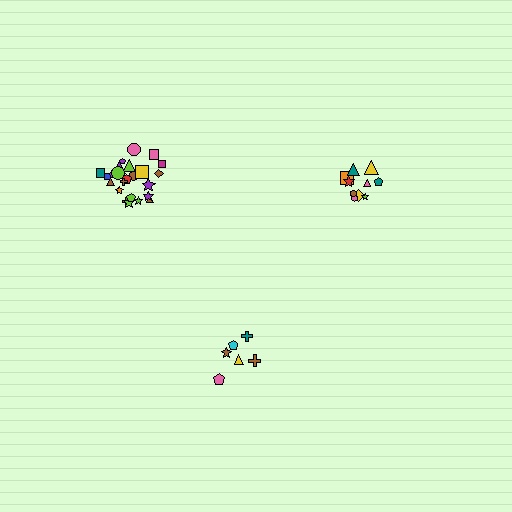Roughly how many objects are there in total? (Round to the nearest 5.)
Roughly 40 objects in total.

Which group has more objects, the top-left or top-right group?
The top-left group.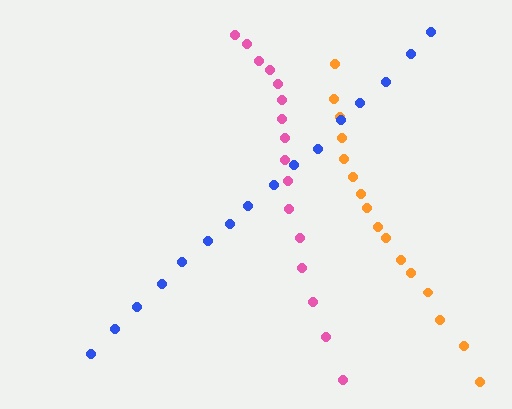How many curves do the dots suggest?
There are 3 distinct paths.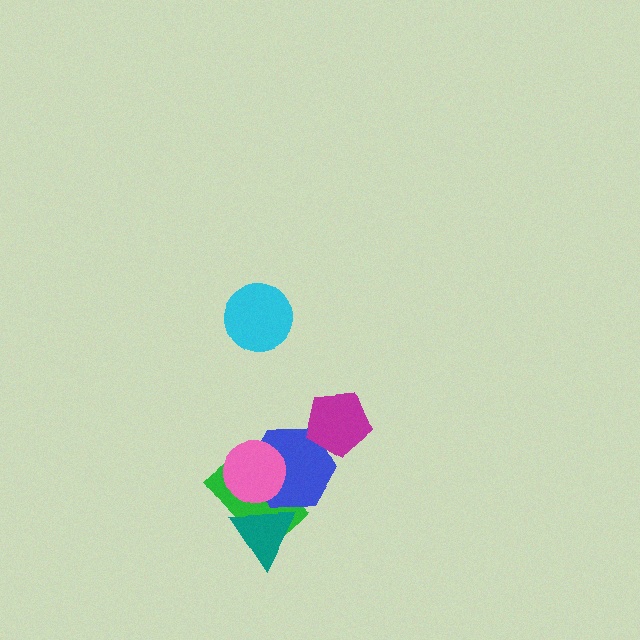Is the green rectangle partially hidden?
Yes, it is partially covered by another shape.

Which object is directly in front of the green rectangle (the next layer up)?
The blue hexagon is directly in front of the green rectangle.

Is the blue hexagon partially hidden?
Yes, it is partially covered by another shape.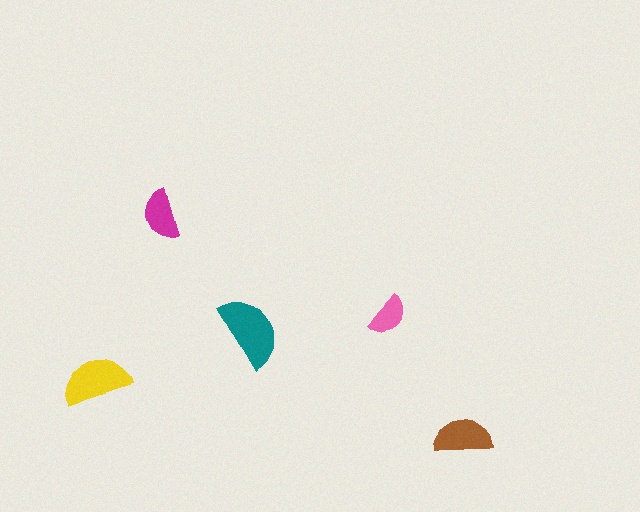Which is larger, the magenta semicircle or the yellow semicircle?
The yellow one.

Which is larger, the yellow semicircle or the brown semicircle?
The yellow one.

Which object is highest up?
The magenta semicircle is topmost.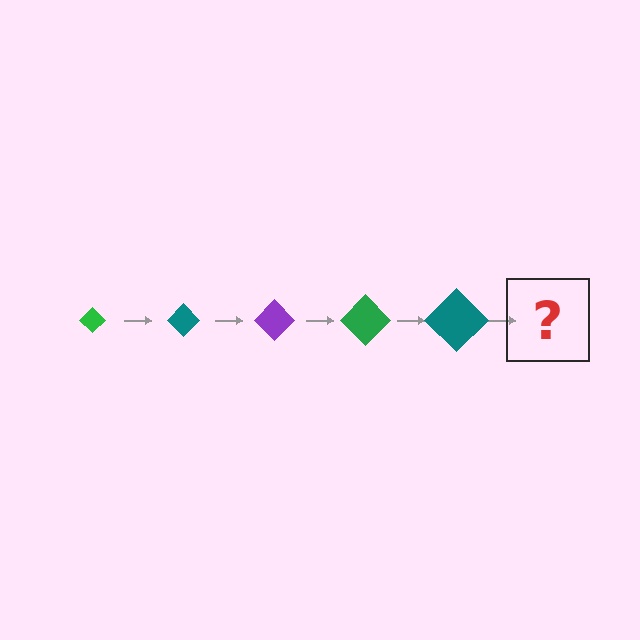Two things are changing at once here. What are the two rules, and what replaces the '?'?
The two rules are that the diamond grows larger each step and the color cycles through green, teal, and purple. The '?' should be a purple diamond, larger than the previous one.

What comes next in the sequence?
The next element should be a purple diamond, larger than the previous one.